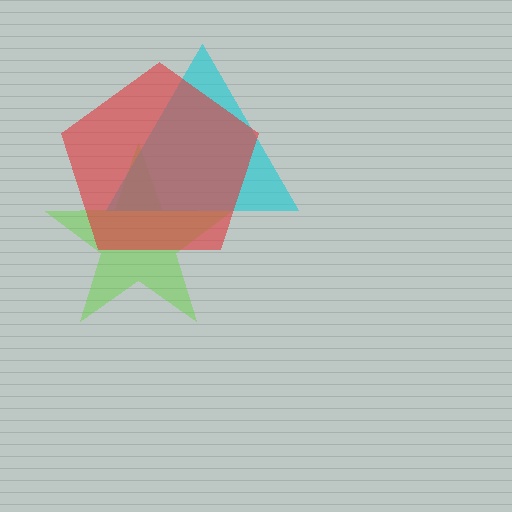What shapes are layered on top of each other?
The layered shapes are: a lime star, a cyan triangle, a red pentagon.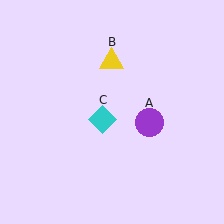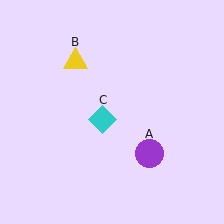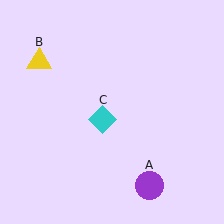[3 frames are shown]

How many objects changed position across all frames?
2 objects changed position: purple circle (object A), yellow triangle (object B).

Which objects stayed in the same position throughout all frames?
Cyan diamond (object C) remained stationary.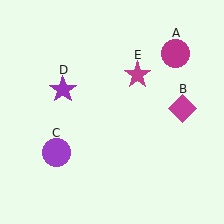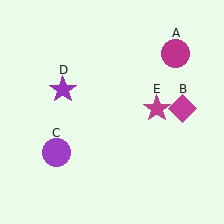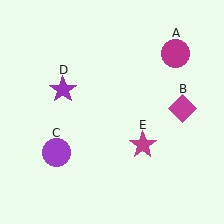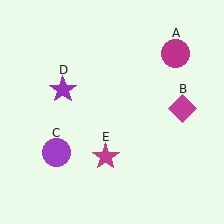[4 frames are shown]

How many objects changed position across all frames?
1 object changed position: magenta star (object E).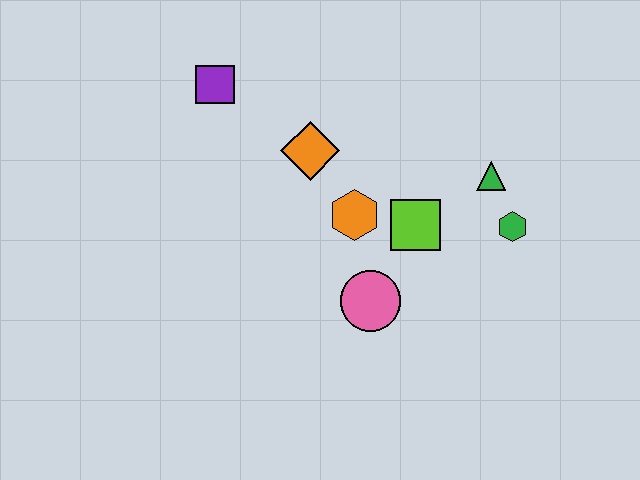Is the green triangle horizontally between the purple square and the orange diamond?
No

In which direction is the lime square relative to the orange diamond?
The lime square is to the right of the orange diamond.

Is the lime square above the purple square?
No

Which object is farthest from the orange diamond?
The green hexagon is farthest from the orange diamond.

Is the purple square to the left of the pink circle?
Yes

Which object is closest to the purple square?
The orange diamond is closest to the purple square.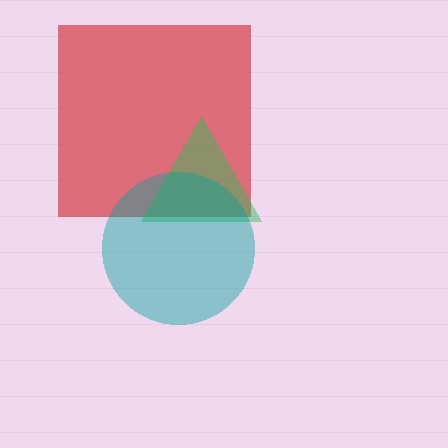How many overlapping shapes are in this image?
There are 3 overlapping shapes in the image.